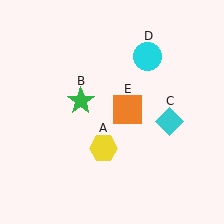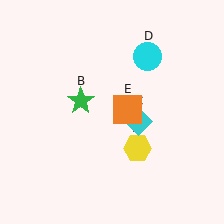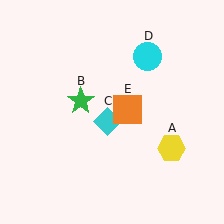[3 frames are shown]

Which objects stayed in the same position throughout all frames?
Green star (object B) and cyan circle (object D) and orange square (object E) remained stationary.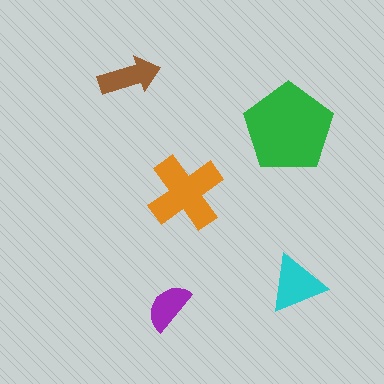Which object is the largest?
The green pentagon.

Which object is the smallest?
The purple semicircle.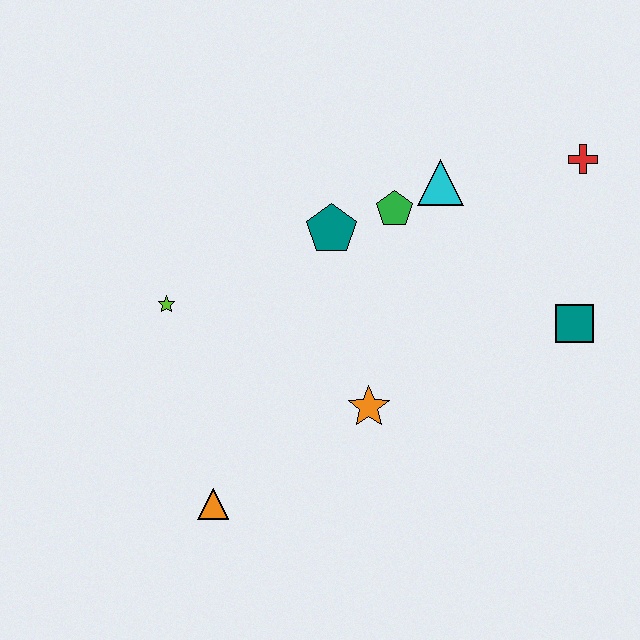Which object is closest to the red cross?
The cyan triangle is closest to the red cross.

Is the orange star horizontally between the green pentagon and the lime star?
Yes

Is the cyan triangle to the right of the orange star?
Yes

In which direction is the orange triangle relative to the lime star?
The orange triangle is below the lime star.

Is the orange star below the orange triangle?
No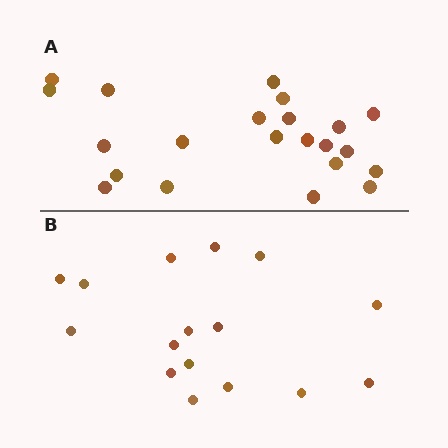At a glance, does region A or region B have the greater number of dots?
Region A (the top region) has more dots.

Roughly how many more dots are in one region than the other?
Region A has about 6 more dots than region B.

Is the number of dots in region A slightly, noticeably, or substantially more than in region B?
Region A has noticeably more, but not dramatically so. The ratio is roughly 1.4 to 1.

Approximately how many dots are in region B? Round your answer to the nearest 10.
About 20 dots. (The exact count is 16, which rounds to 20.)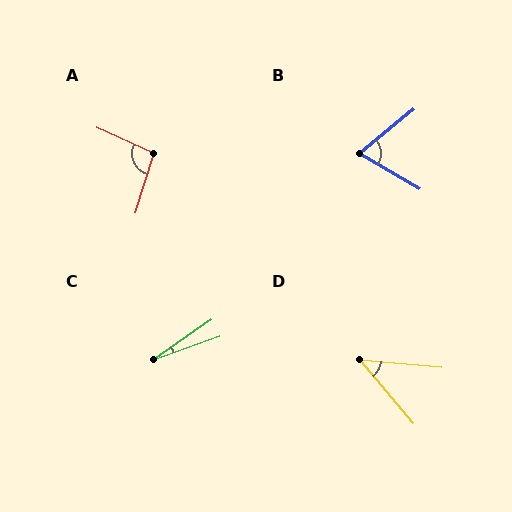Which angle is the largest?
A, at approximately 97 degrees.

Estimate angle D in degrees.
Approximately 45 degrees.